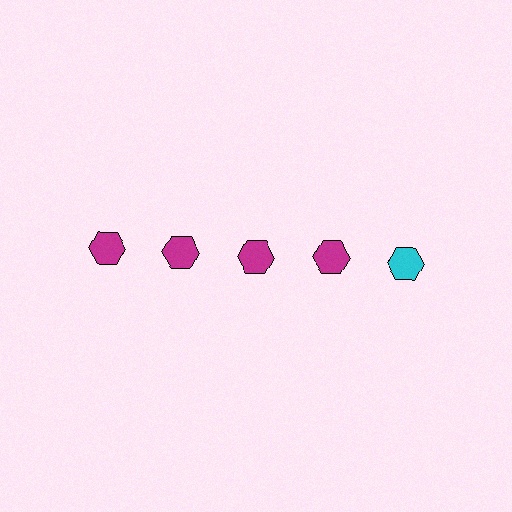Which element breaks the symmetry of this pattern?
The cyan hexagon in the top row, rightmost column breaks the symmetry. All other shapes are magenta hexagons.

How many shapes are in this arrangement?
There are 5 shapes arranged in a grid pattern.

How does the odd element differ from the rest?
It has a different color: cyan instead of magenta.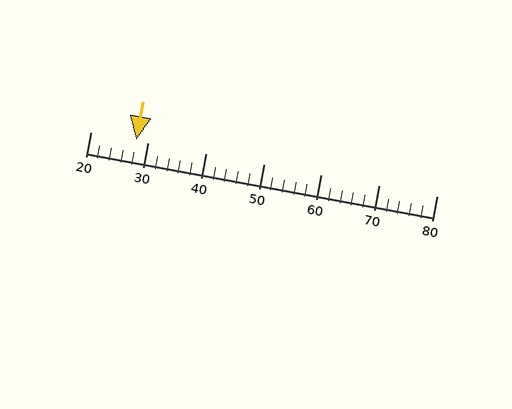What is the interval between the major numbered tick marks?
The major tick marks are spaced 10 units apart.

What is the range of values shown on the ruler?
The ruler shows values from 20 to 80.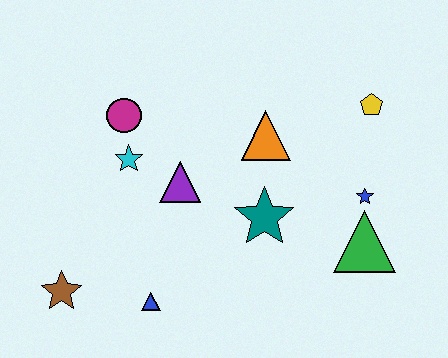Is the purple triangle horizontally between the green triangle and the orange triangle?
No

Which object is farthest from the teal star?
The brown star is farthest from the teal star.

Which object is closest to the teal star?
The orange triangle is closest to the teal star.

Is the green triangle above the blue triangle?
Yes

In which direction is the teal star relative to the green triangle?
The teal star is to the left of the green triangle.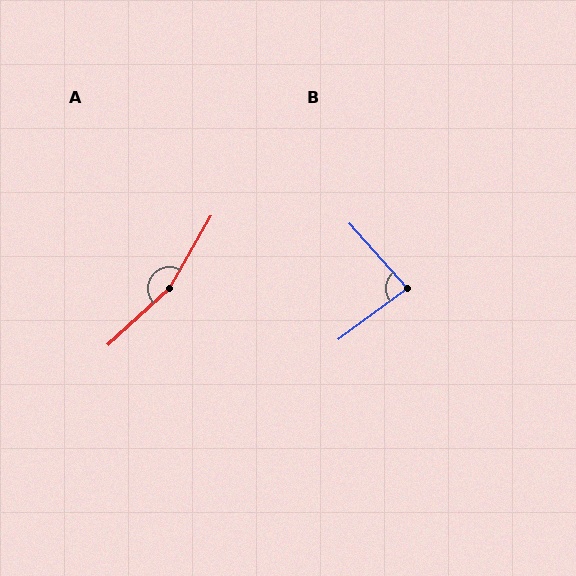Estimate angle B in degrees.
Approximately 85 degrees.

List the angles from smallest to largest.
B (85°), A (162°).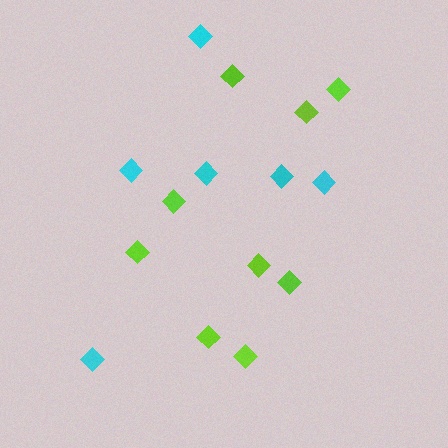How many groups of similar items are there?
There are 2 groups: one group of cyan diamonds (6) and one group of lime diamonds (9).